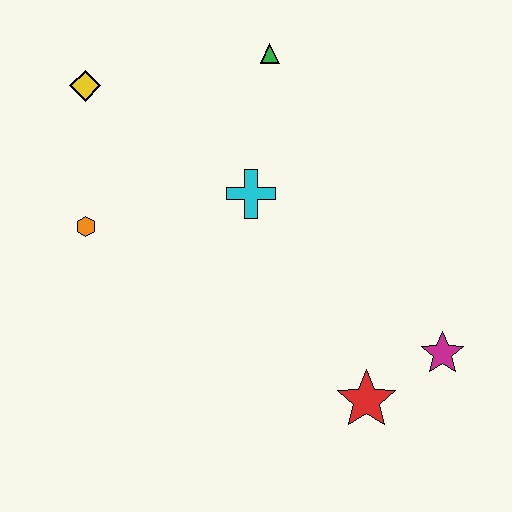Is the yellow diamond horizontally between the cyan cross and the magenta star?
No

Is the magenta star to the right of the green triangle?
Yes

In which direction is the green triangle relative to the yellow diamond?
The green triangle is to the right of the yellow diamond.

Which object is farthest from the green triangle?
The red star is farthest from the green triangle.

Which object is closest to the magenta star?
The red star is closest to the magenta star.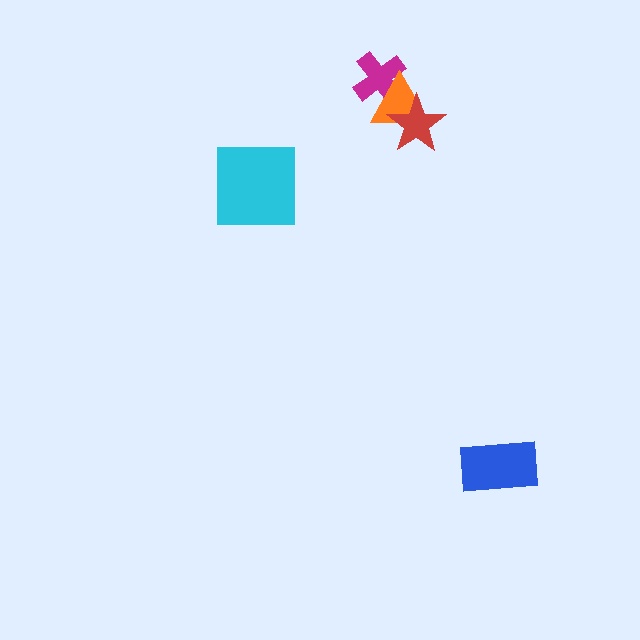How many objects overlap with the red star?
1 object overlaps with the red star.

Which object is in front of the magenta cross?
The orange triangle is in front of the magenta cross.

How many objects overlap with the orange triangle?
2 objects overlap with the orange triangle.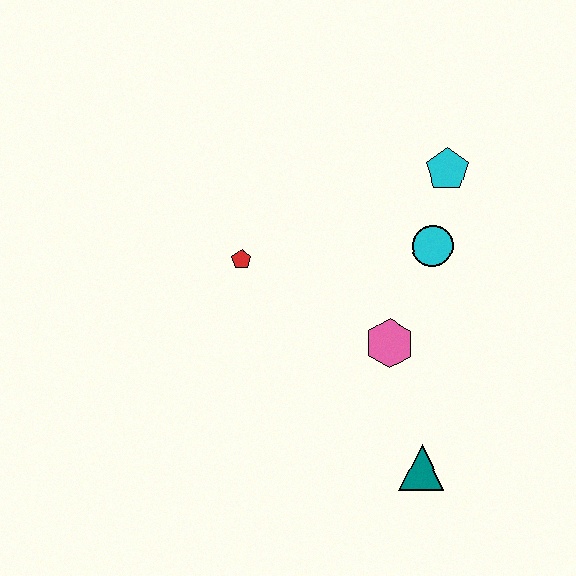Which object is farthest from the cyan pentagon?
The teal triangle is farthest from the cyan pentagon.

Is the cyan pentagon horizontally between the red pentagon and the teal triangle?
No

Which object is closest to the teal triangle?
The pink hexagon is closest to the teal triangle.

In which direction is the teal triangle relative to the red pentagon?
The teal triangle is below the red pentagon.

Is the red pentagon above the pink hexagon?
Yes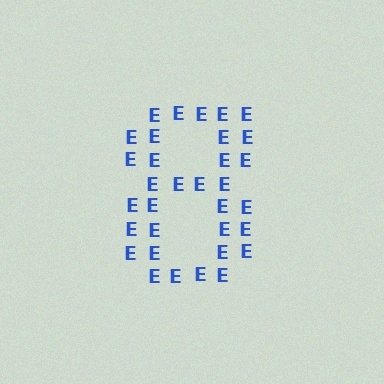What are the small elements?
The small elements are letter E's.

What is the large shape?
The large shape is the digit 8.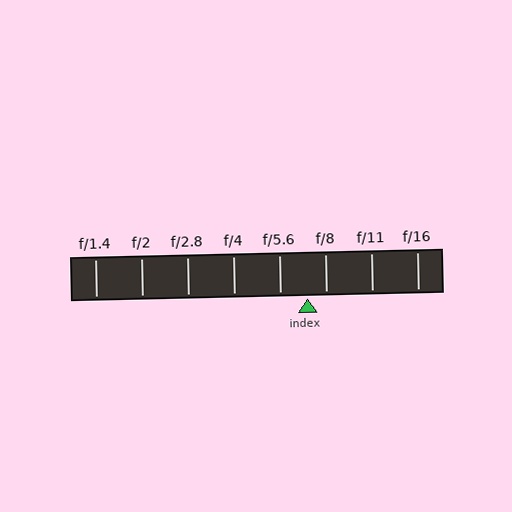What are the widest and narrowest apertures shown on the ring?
The widest aperture shown is f/1.4 and the narrowest is f/16.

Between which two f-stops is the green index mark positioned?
The index mark is between f/5.6 and f/8.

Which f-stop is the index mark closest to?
The index mark is closest to f/8.